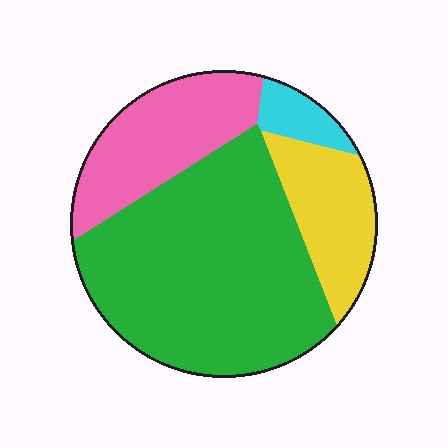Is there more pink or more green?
Green.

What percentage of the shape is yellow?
Yellow covers 16% of the shape.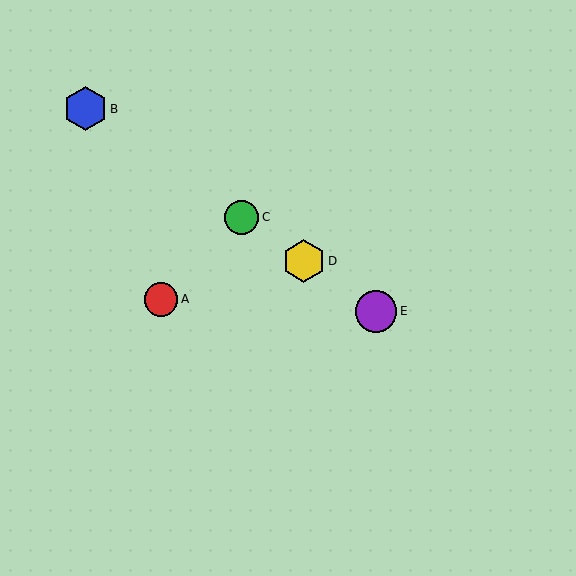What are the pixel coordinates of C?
Object C is at (242, 217).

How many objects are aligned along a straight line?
4 objects (B, C, D, E) are aligned along a straight line.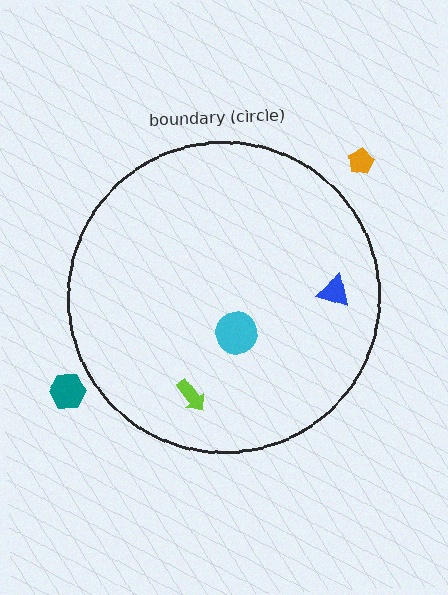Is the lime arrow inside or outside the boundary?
Inside.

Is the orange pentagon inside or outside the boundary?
Outside.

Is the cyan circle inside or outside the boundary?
Inside.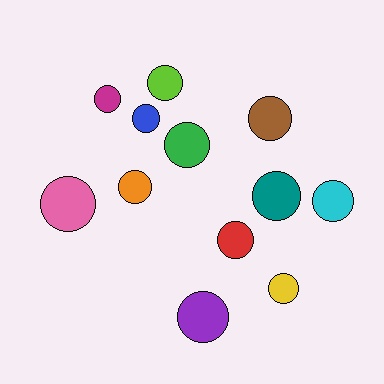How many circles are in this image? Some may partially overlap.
There are 12 circles.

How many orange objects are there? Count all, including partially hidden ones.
There is 1 orange object.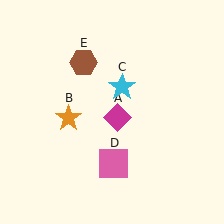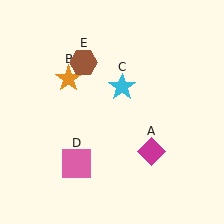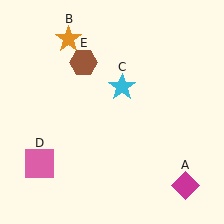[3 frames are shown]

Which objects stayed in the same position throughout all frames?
Cyan star (object C) and brown hexagon (object E) remained stationary.